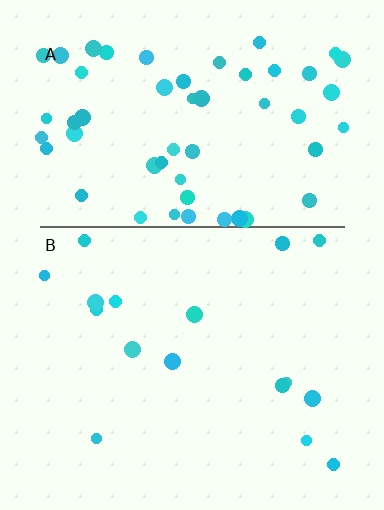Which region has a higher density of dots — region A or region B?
A (the top).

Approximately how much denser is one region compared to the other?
Approximately 3.5× — region A over region B.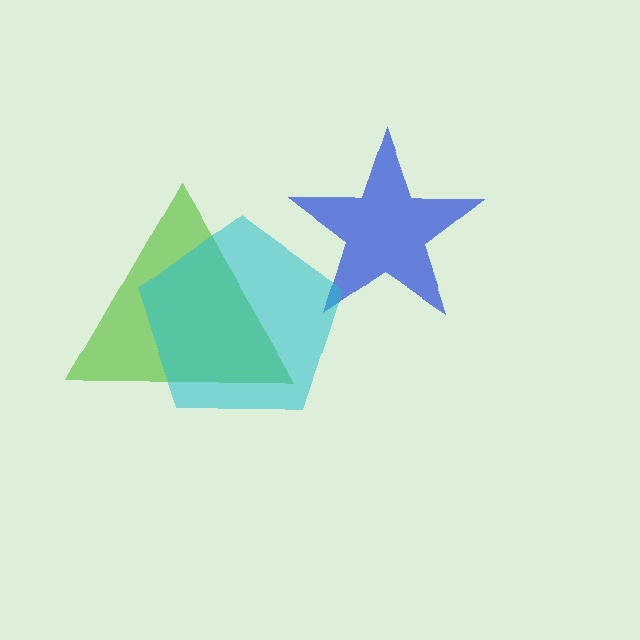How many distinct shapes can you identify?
There are 3 distinct shapes: a blue star, a lime triangle, a cyan pentagon.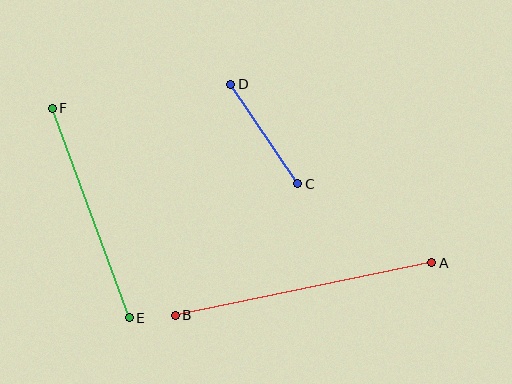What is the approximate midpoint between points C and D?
The midpoint is at approximately (264, 134) pixels.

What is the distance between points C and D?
The distance is approximately 120 pixels.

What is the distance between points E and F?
The distance is approximately 223 pixels.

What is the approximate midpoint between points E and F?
The midpoint is at approximately (91, 213) pixels.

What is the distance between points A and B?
The distance is approximately 262 pixels.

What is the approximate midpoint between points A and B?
The midpoint is at approximately (303, 289) pixels.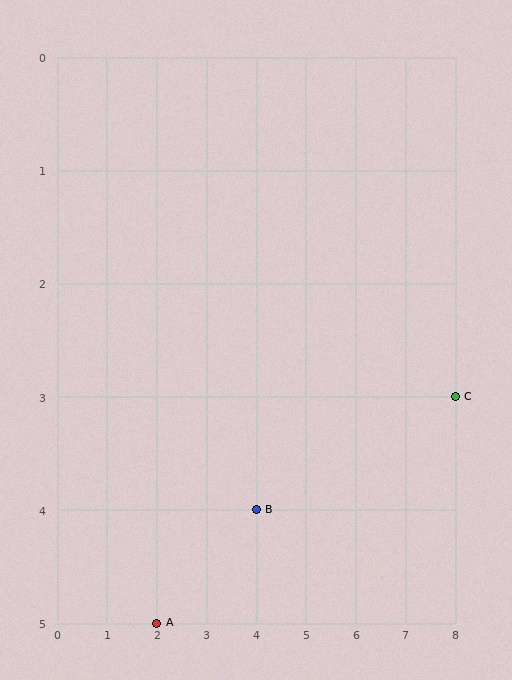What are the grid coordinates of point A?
Point A is at grid coordinates (2, 5).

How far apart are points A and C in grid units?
Points A and C are 6 columns and 2 rows apart (about 6.3 grid units diagonally).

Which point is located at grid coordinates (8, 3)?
Point C is at (8, 3).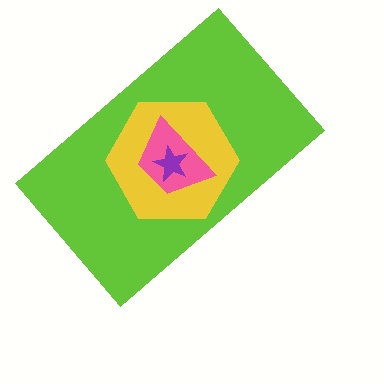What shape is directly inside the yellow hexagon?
The pink trapezoid.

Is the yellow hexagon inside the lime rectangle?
Yes.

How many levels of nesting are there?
4.